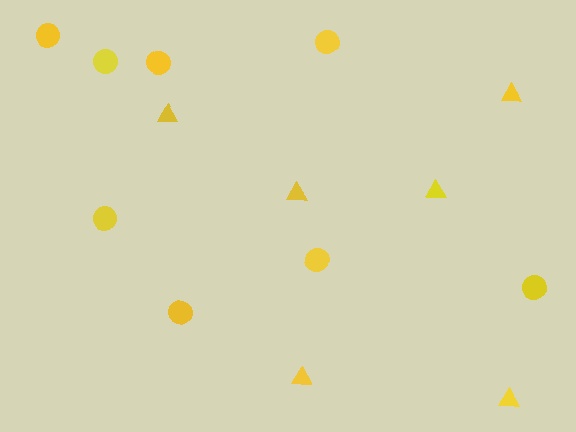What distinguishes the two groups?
There are 2 groups: one group of triangles (6) and one group of circles (8).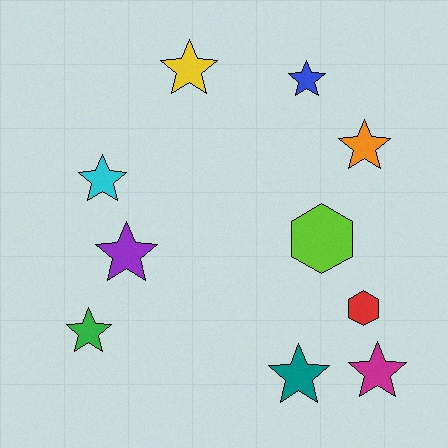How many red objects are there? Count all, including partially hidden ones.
There is 1 red object.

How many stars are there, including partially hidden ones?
There are 8 stars.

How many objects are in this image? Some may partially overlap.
There are 10 objects.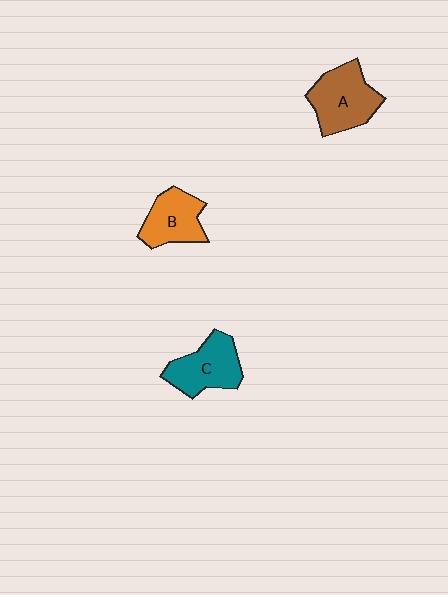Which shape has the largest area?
Shape A (brown).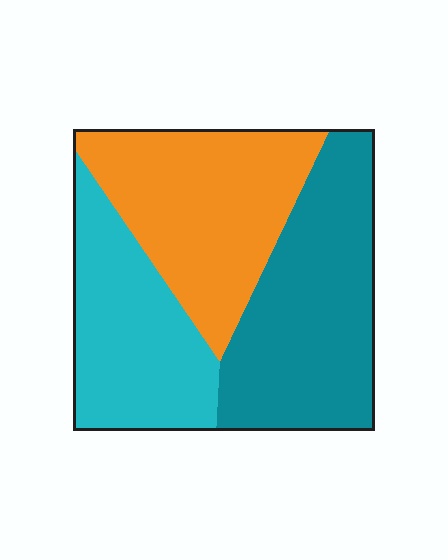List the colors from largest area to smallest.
From largest to smallest: teal, orange, cyan.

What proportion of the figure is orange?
Orange takes up about one third (1/3) of the figure.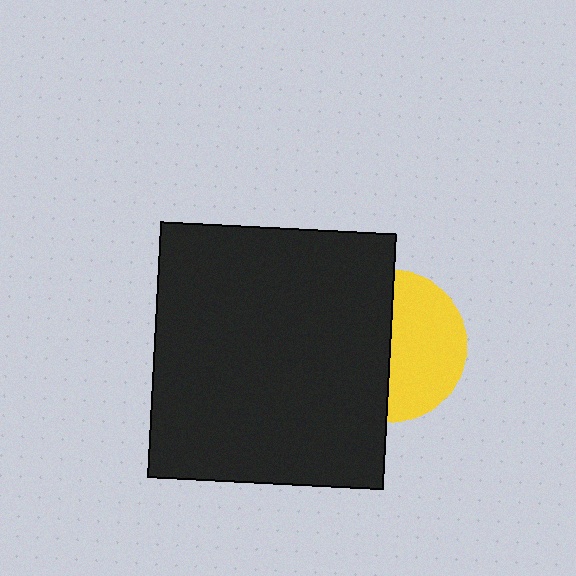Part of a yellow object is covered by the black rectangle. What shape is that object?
It is a circle.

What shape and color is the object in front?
The object in front is a black rectangle.